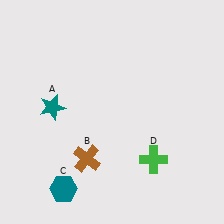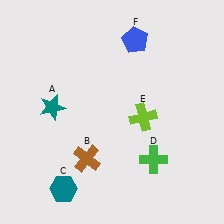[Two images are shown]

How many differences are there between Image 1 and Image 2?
There are 2 differences between the two images.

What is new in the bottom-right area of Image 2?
A lime cross (E) was added in the bottom-right area of Image 2.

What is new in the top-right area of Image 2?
A blue pentagon (F) was added in the top-right area of Image 2.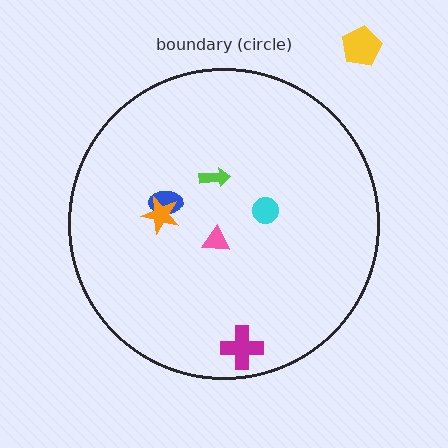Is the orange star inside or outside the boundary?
Inside.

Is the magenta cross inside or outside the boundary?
Inside.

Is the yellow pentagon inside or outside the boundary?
Outside.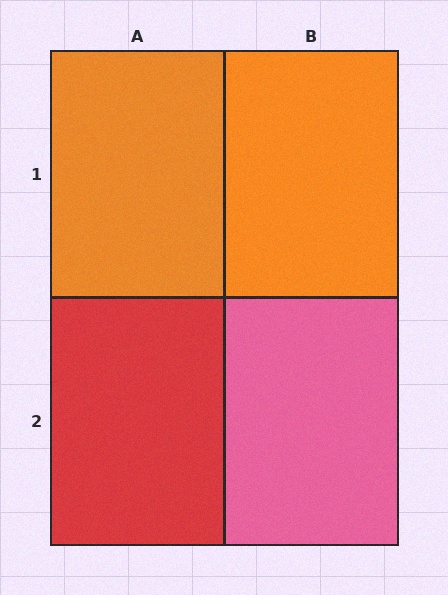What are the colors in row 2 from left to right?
Red, pink.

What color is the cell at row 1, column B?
Orange.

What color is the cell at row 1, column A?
Orange.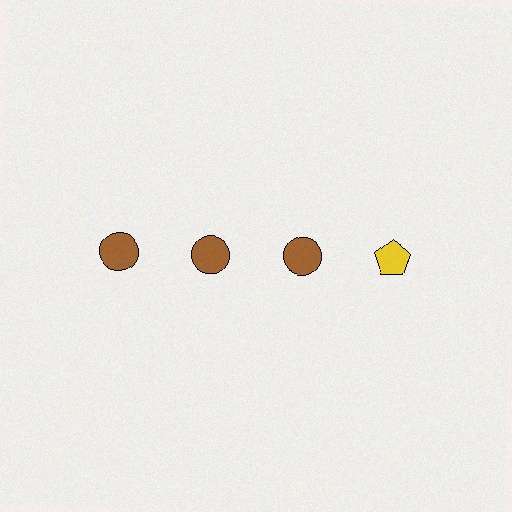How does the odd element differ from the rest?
It differs in both color (yellow instead of brown) and shape (pentagon instead of circle).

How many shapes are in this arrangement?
There are 4 shapes arranged in a grid pattern.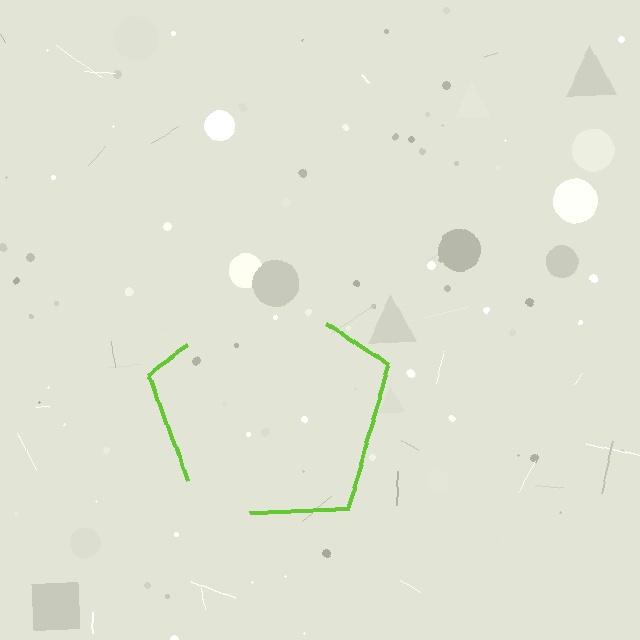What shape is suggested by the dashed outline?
The dashed outline suggests a pentagon.